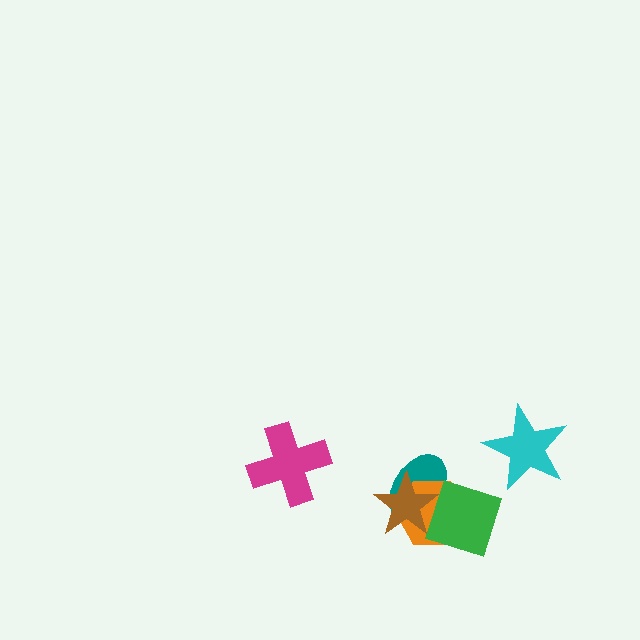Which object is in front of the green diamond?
The brown star is in front of the green diamond.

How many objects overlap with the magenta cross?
0 objects overlap with the magenta cross.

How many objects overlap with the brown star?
3 objects overlap with the brown star.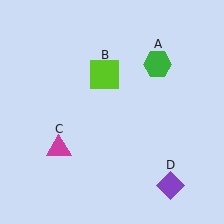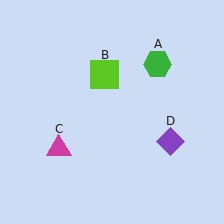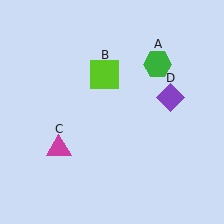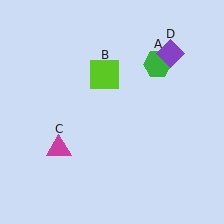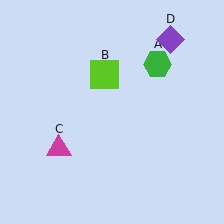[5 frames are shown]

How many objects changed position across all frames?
1 object changed position: purple diamond (object D).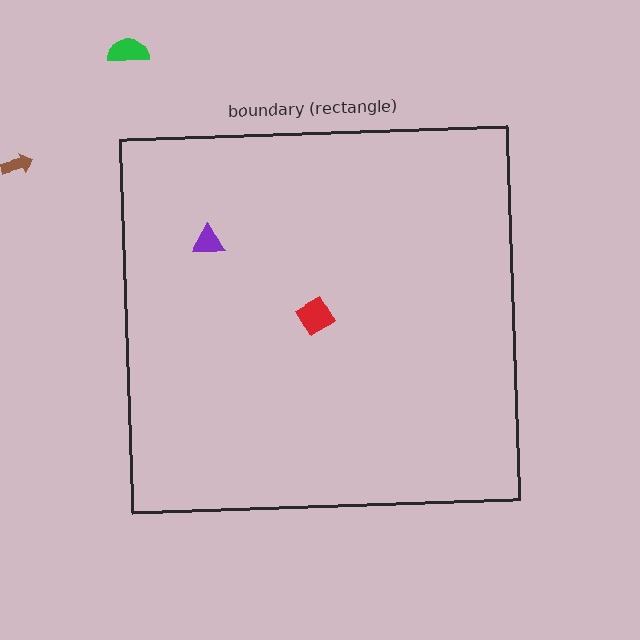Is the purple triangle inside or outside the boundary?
Inside.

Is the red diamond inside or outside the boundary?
Inside.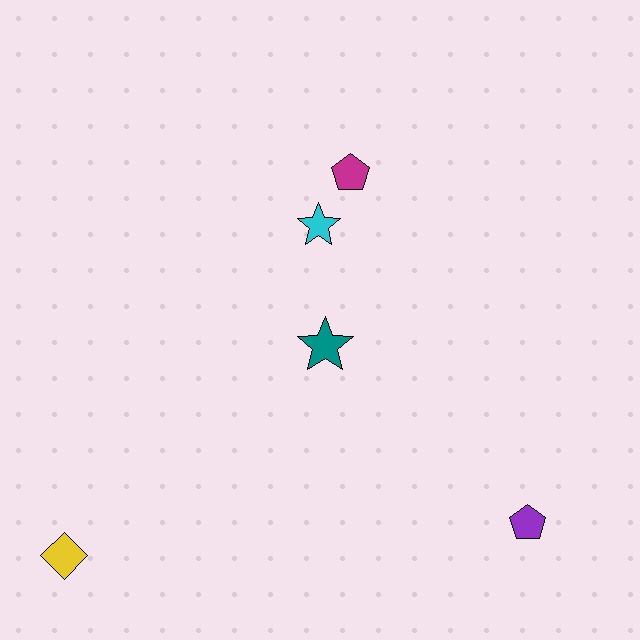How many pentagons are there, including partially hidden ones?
There are 2 pentagons.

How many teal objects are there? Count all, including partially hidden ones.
There is 1 teal object.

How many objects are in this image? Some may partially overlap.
There are 5 objects.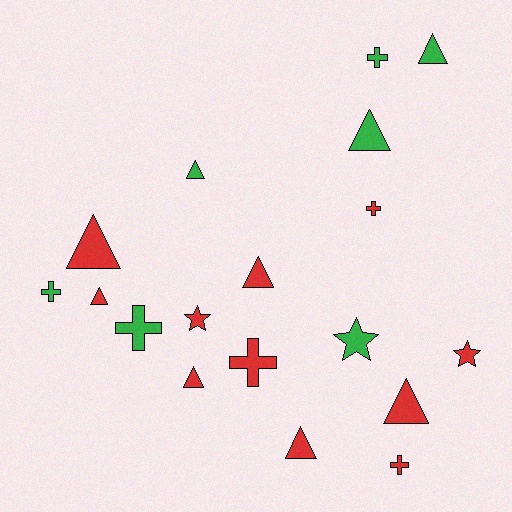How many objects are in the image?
There are 18 objects.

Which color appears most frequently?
Red, with 11 objects.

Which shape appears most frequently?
Triangle, with 9 objects.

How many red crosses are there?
There are 3 red crosses.